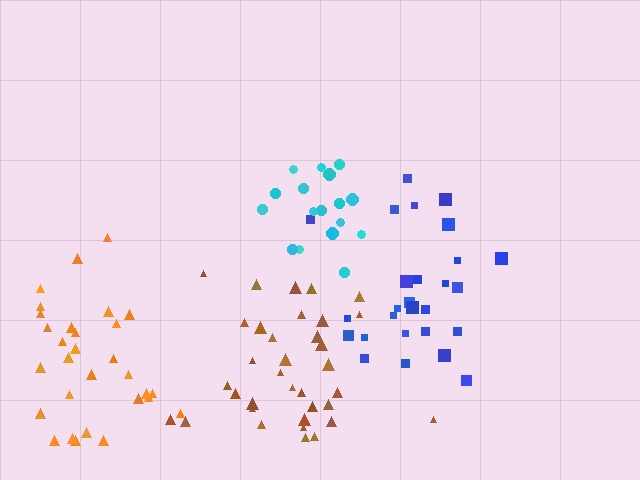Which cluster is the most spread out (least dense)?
Blue.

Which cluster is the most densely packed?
Cyan.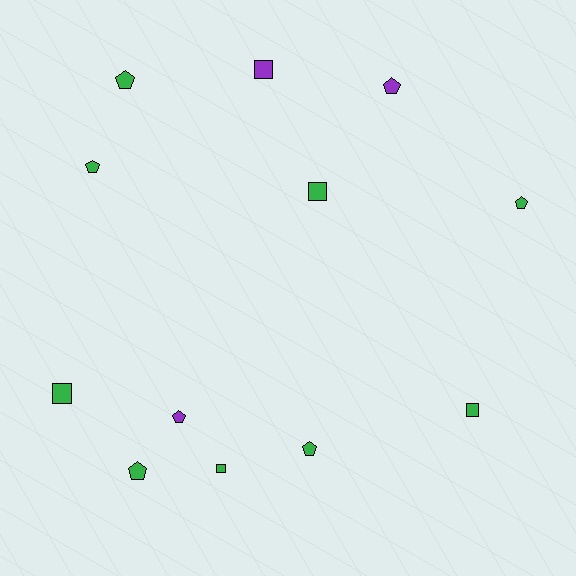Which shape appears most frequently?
Pentagon, with 7 objects.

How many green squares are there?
There are 4 green squares.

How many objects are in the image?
There are 12 objects.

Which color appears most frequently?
Green, with 9 objects.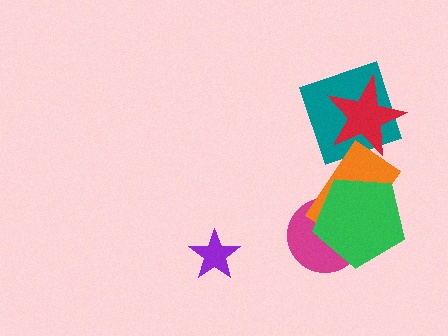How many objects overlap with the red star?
2 objects overlap with the red star.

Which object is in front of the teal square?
The red star is in front of the teal square.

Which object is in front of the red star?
The orange rectangle is in front of the red star.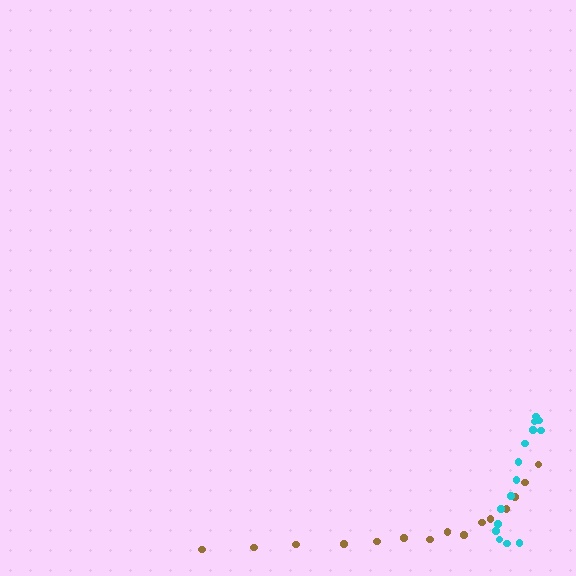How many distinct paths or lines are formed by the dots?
There are 2 distinct paths.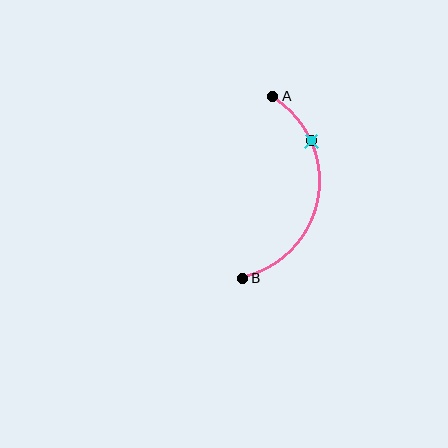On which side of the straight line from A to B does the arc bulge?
The arc bulges to the right of the straight line connecting A and B.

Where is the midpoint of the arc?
The arc midpoint is the point on the curve farthest from the straight line joining A and B. It sits to the right of that line.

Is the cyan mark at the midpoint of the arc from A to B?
No. The cyan mark lies on the arc but is closer to endpoint A. The arc midpoint would be at the point on the curve equidistant along the arc from both A and B.